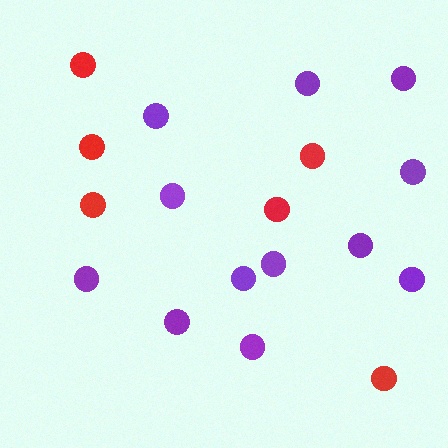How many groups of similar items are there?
There are 2 groups: one group of purple circles (12) and one group of red circles (6).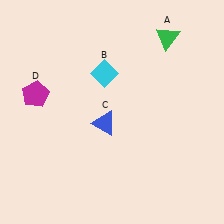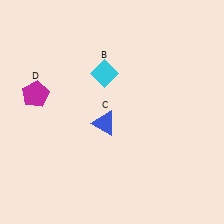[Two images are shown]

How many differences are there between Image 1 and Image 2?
There is 1 difference between the two images.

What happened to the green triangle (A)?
The green triangle (A) was removed in Image 2. It was in the top-right area of Image 1.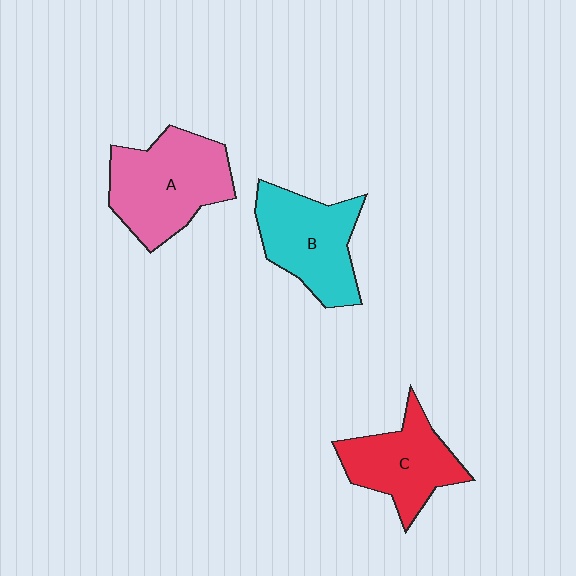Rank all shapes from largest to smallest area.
From largest to smallest: A (pink), B (cyan), C (red).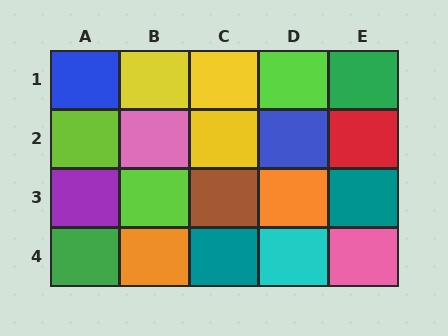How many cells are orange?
2 cells are orange.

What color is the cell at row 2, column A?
Lime.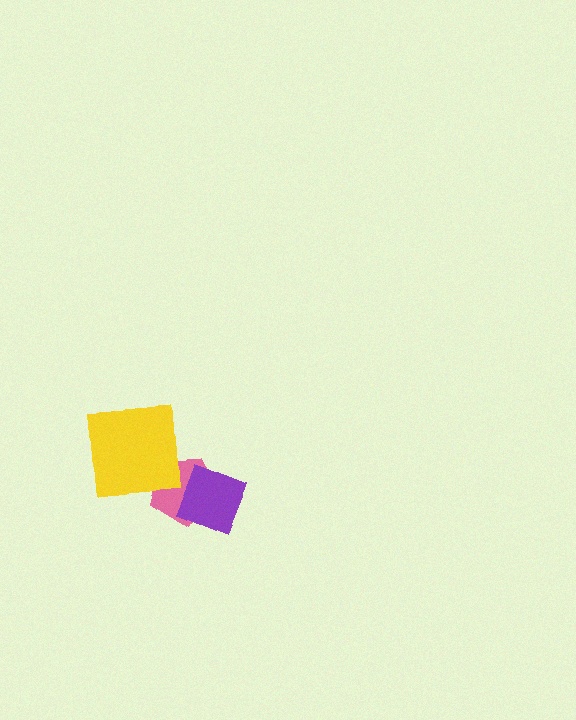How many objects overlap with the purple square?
1 object overlaps with the purple square.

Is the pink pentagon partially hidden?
Yes, it is partially covered by another shape.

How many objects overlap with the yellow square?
1 object overlaps with the yellow square.